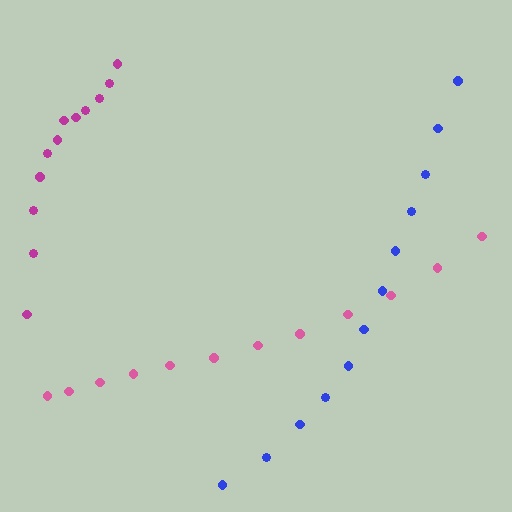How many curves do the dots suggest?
There are 3 distinct paths.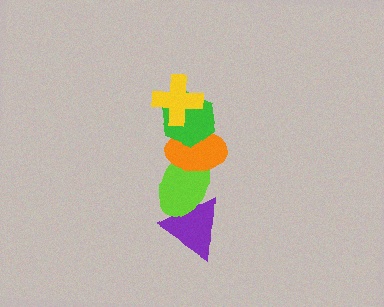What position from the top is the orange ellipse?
The orange ellipse is 3rd from the top.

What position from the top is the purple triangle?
The purple triangle is 5th from the top.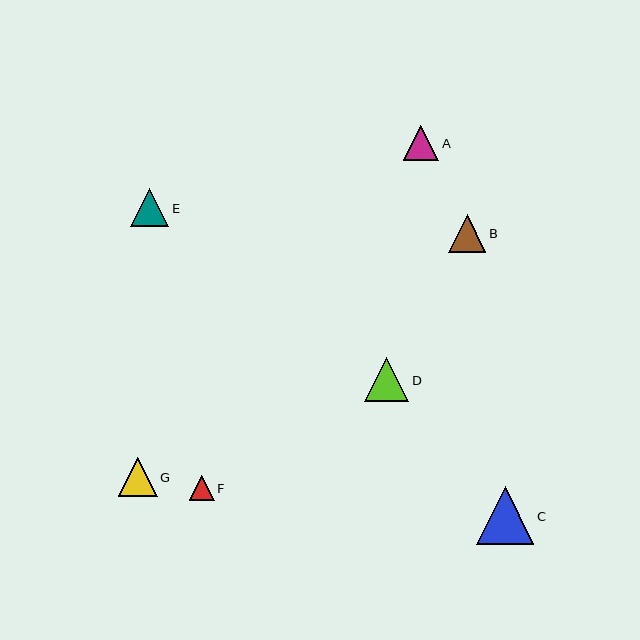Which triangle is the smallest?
Triangle F is the smallest with a size of approximately 25 pixels.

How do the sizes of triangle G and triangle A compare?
Triangle G and triangle A are approximately the same size.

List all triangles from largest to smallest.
From largest to smallest: C, D, G, E, B, A, F.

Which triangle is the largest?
Triangle C is the largest with a size of approximately 58 pixels.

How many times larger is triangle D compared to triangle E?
Triangle D is approximately 1.2 times the size of triangle E.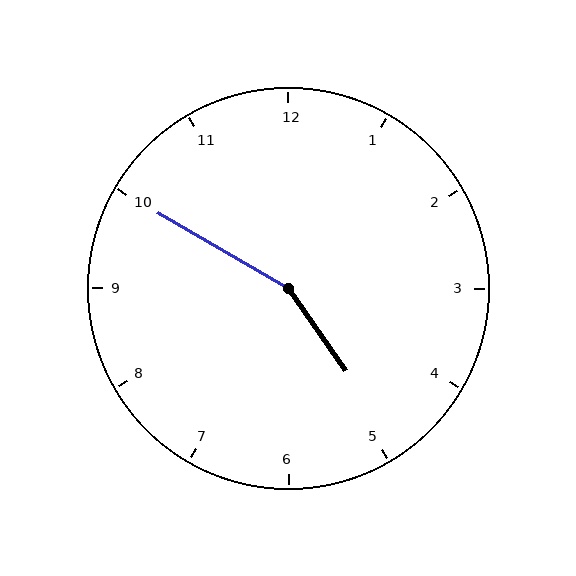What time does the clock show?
4:50.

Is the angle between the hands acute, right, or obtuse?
It is obtuse.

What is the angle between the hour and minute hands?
Approximately 155 degrees.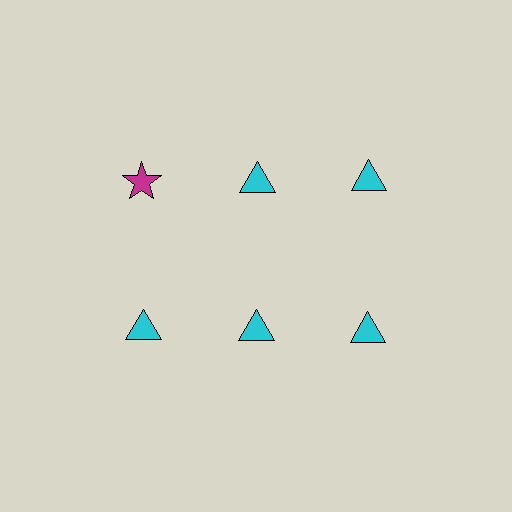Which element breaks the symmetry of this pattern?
The magenta star in the top row, leftmost column breaks the symmetry. All other shapes are cyan triangles.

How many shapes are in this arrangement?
There are 6 shapes arranged in a grid pattern.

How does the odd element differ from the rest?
It differs in both color (magenta instead of cyan) and shape (star instead of triangle).